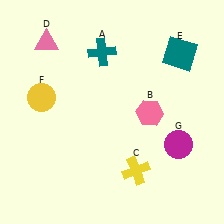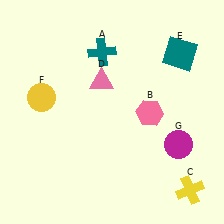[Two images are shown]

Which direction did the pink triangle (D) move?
The pink triangle (D) moved right.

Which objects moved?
The objects that moved are: the yellow cross (C), the pink triangle (D).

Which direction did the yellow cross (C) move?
The yellow cross (C) moved right.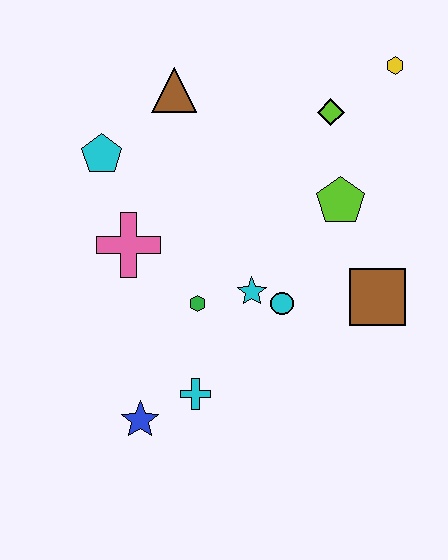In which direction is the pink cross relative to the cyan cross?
The pink cross is above the cyan cross.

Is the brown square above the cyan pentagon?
No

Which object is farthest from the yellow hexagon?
The blue star is farthest from the yellow hexagon.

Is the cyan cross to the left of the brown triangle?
No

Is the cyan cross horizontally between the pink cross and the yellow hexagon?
Yes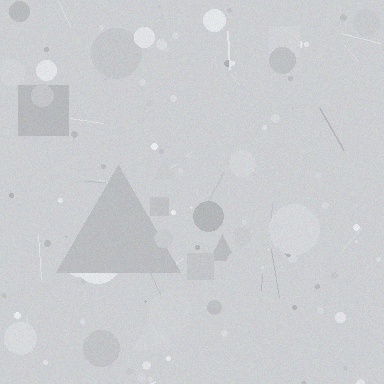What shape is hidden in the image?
A triangle is hidden in the image.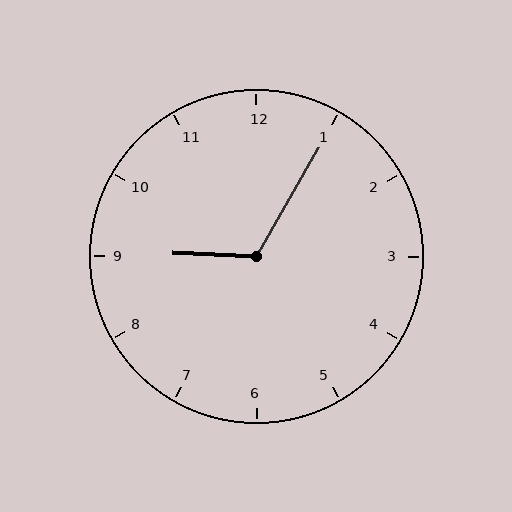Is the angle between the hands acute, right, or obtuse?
It is obtuse.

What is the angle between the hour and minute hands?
Approximately 118 degrees.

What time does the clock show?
9:05.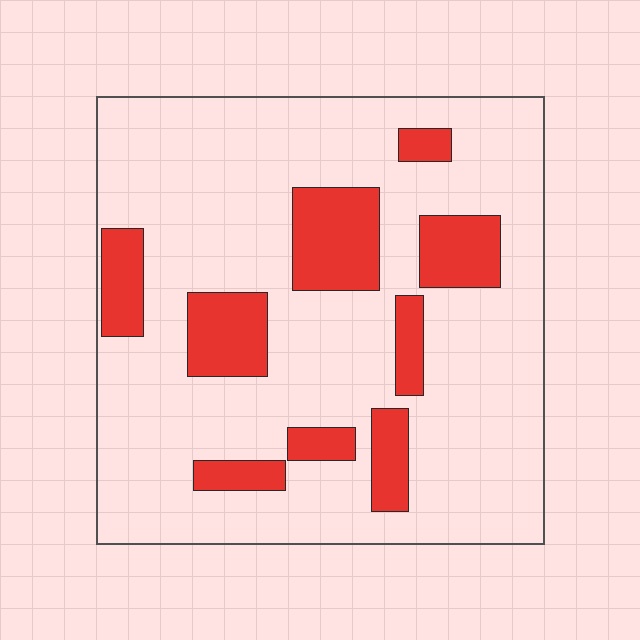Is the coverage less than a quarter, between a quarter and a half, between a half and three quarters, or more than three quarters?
Less than a quarter.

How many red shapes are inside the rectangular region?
9.